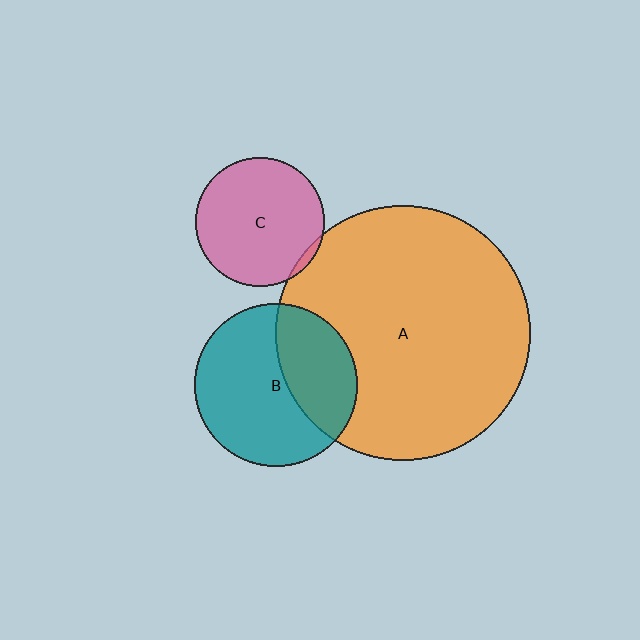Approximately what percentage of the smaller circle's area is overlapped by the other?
Approximately 35%.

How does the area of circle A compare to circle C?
Approximately 3.9 times.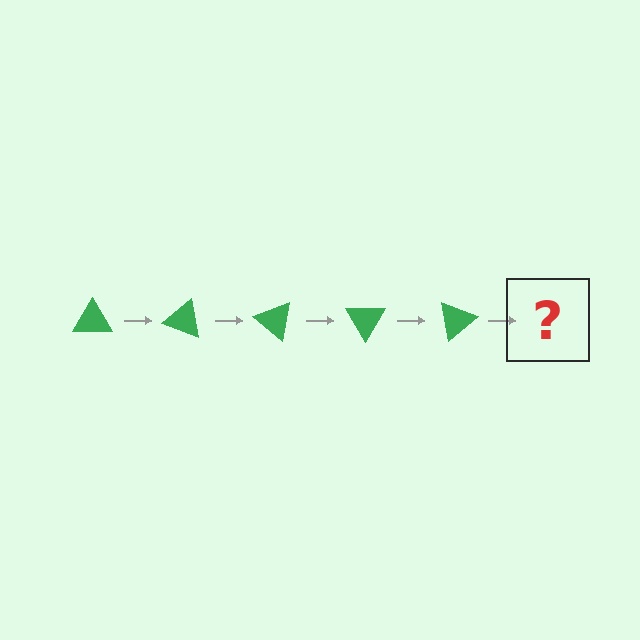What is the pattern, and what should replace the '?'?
The pattern is that the triangle rotates 20 degrees each step. The '?' should be a green triangle rotated 100 degrees.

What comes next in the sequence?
The next element should be a green triangle rotated 100 degrees.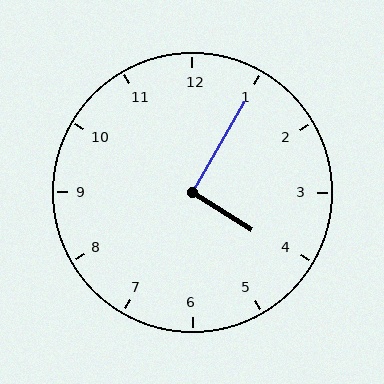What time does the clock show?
4:05.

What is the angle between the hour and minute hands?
Approximately 92 degrees.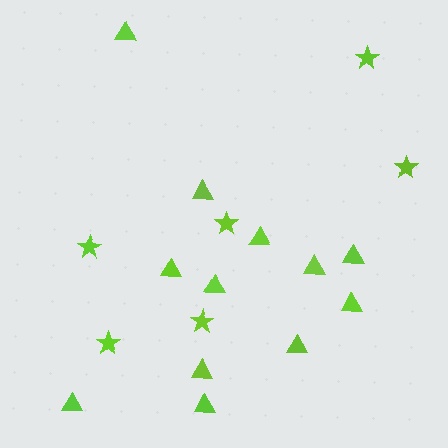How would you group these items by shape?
There are 2 groups: one group of triangles (12) and one group of stars (6).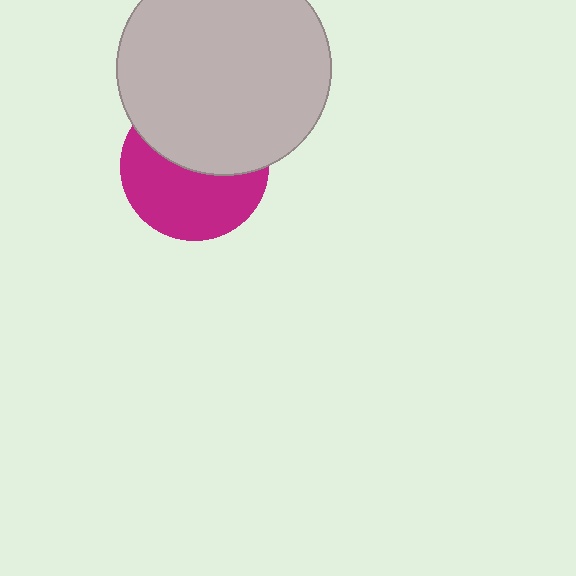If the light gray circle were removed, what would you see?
You would see the complete magenta circle.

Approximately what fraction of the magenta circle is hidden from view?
Roughly 47% of the magenta circle is hidden behind the light gray circle.